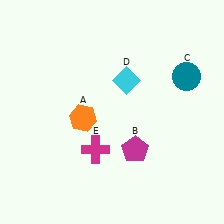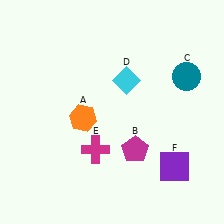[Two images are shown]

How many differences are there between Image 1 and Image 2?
There is 1 difference between the two images.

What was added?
A purple square (F) was added in Image 2.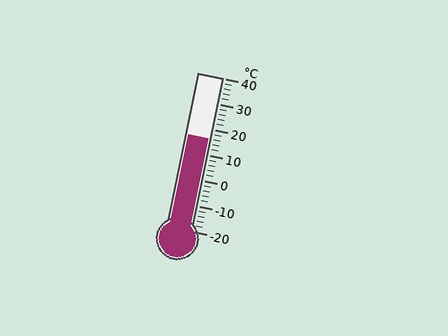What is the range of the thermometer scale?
The thermometer scale ranges from -20°C to 40°C.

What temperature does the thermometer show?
The thermometer shows approximately 16°C.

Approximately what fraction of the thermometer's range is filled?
The thermometer is filled to approximately 60% of its range.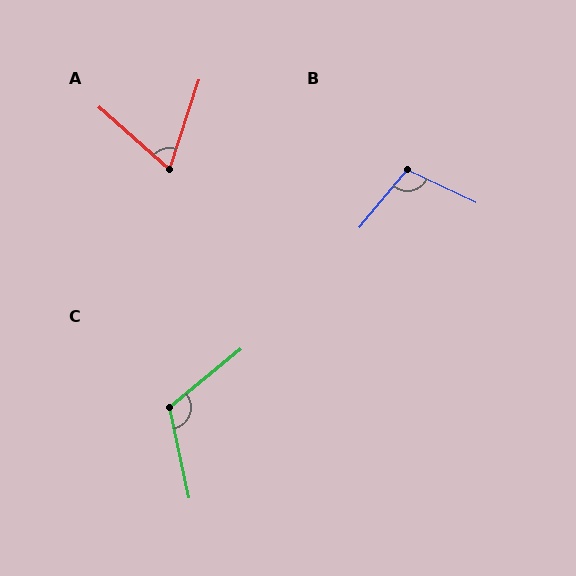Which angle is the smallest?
A, at approximately 67 degrees.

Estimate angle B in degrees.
Approximately 104 degrees.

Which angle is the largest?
C, at approximately 117 degrees.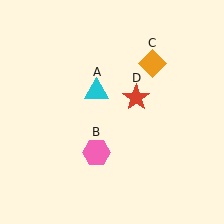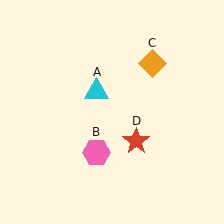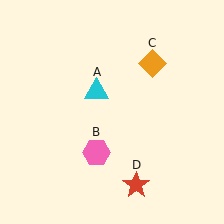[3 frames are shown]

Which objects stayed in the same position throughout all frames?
Cyan triangle (object A) and pink hexagon (object B) and orange diamond (object C) remained stationary.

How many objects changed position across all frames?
1 object changed position: red star (object D).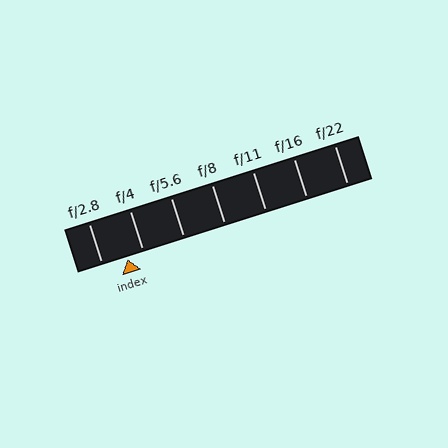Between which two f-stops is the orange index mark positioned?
The index mark is between f/2.8 and f/4.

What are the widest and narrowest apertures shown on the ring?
The widest aperture shown is f/2.8 and the narrowest is f/22.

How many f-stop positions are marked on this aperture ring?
There are 7 f-stop positions marked.